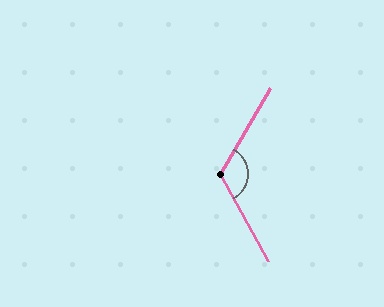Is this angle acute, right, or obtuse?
It is obtuse.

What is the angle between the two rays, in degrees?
Approximately 121 degrees.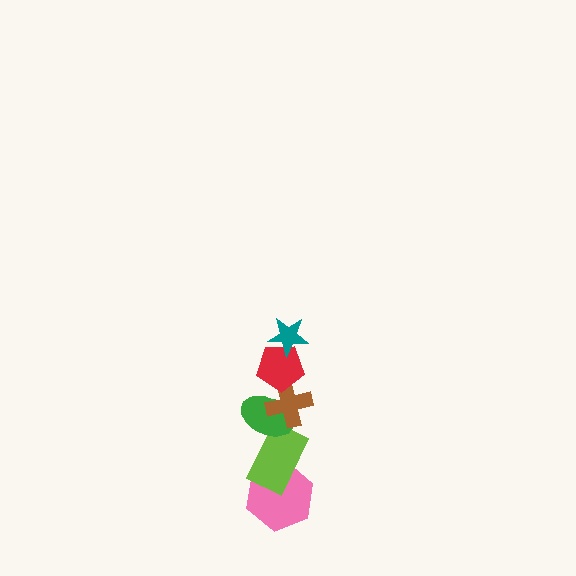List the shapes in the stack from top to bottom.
From top to bottom: the teal star, the red pentagon, the brown cross, the green ellipse, the lime rectangle, the pink hexagon.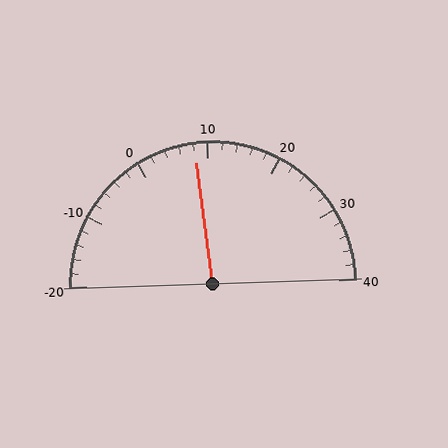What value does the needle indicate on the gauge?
The needle indicates approximately 8.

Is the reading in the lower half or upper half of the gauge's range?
The reading is in the lower half of the range (-20 to 40).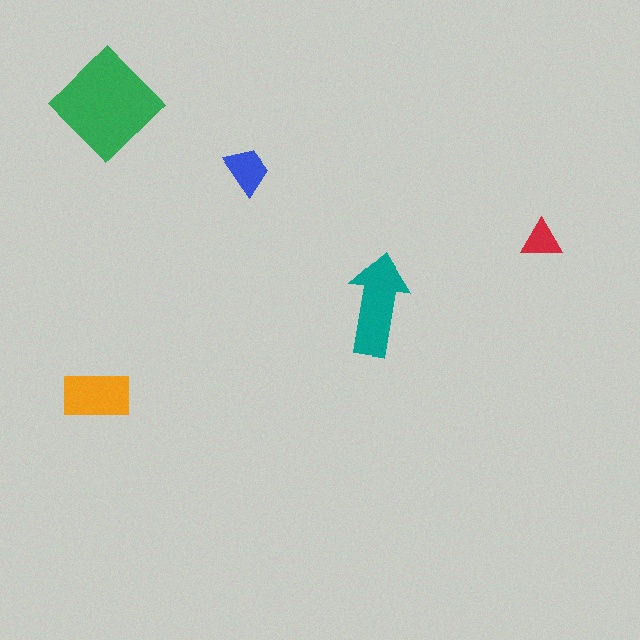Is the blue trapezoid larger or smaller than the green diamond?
Smaller.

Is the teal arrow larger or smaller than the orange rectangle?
Larger.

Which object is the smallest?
The red triangle.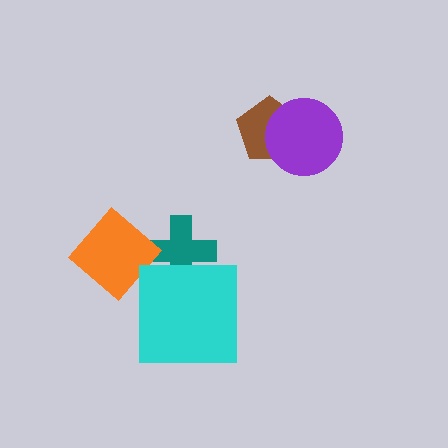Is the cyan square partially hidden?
No, no other shape covers it.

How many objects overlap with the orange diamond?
0 objects overlap with the orange diamond.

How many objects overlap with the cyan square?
1 object overlaps with the cyan square.